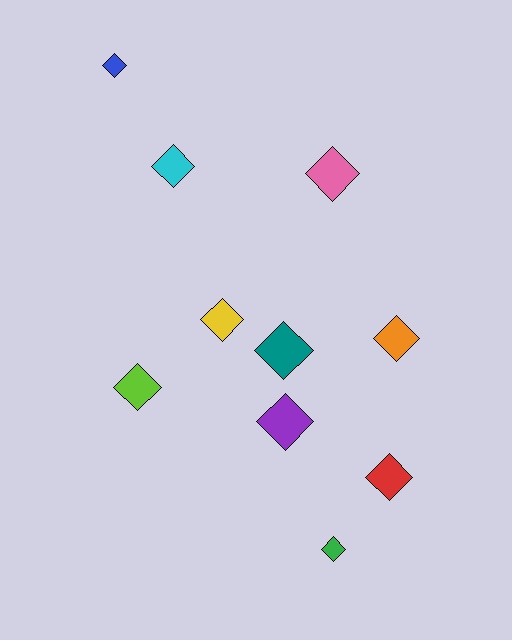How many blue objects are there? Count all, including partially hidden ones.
There is 1 blue object.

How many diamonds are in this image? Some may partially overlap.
There are 10 diamonds.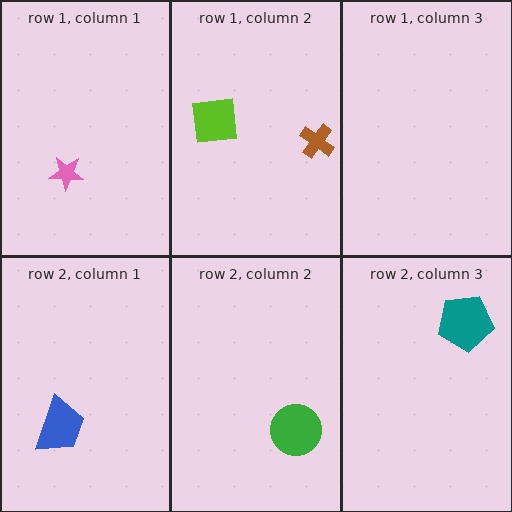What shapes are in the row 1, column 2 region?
The brown cross, the lime square.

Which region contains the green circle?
The row 2, column 2 region.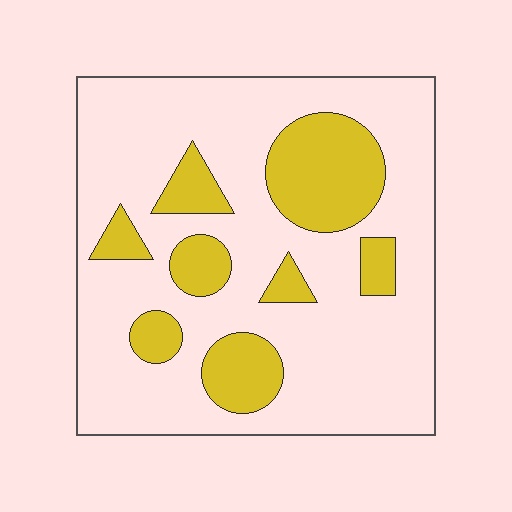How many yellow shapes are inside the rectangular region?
8.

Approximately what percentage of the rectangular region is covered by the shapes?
Approximately 25%.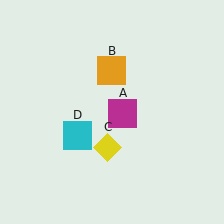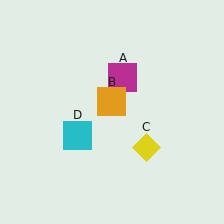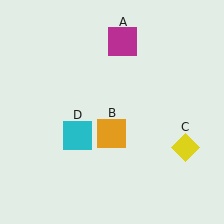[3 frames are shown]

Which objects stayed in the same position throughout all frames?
Cyan square (object D) remained stationary.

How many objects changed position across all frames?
3 objects changed position: magenta square (object A), orange square (object B), yellow diamond (object C).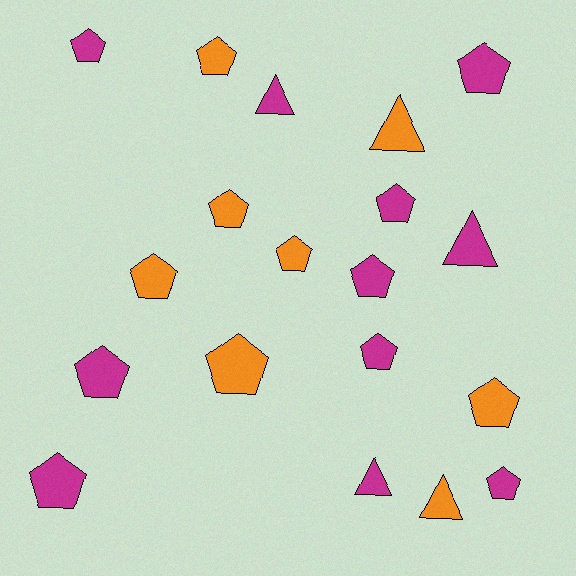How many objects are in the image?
There are 19 objects.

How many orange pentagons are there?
There are 6 orange pentagons.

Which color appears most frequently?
Magenta, with 11 objects.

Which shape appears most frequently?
Pentagon, with 14 objects.